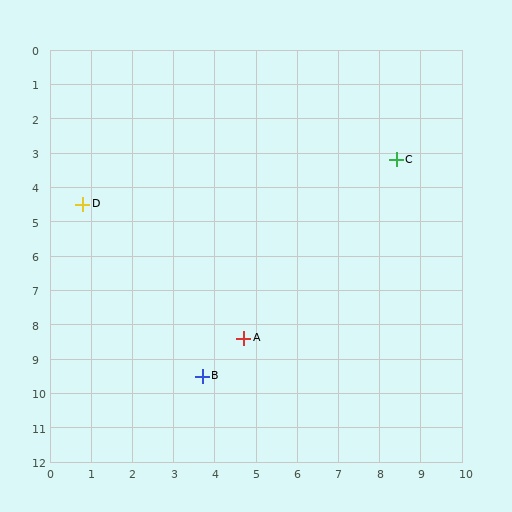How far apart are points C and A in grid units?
Points C and A are about 6.4 grid units apart.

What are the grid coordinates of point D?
Point D is at approximately (0.8, 4.5).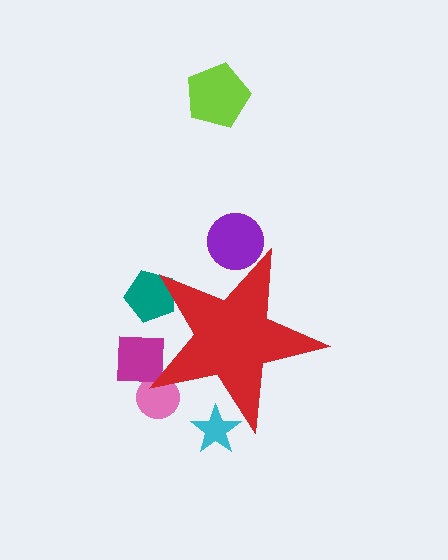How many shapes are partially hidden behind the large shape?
5 shapes are partially hidden.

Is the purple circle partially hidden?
Yes, the purple circle is partially hidden behind the red star.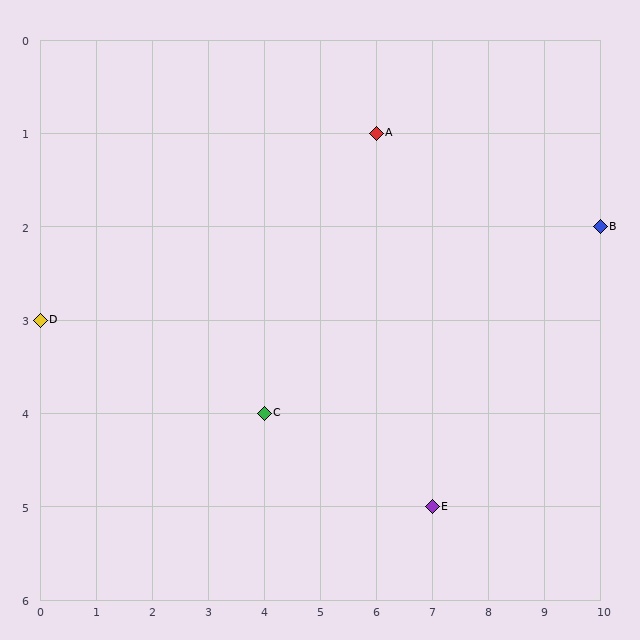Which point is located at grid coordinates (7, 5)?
Point E is at (7, 5).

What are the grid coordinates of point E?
Point E is at grid coordinates (7, 5).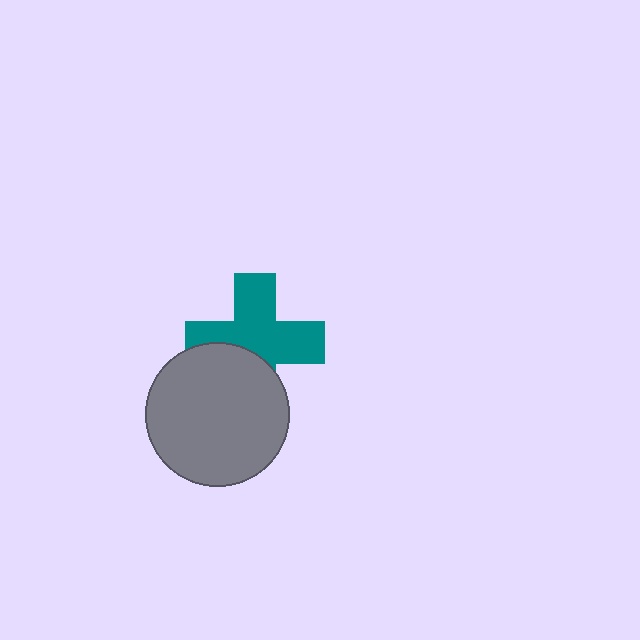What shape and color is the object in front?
The object in front is a gray circle.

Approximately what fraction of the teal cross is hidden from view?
Roughly 34% of the teal cross is hidden behind the gray circle.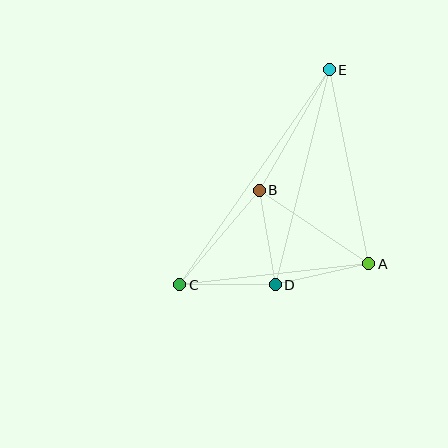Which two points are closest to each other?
Points C and D are closest to each other.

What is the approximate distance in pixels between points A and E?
The distance between A and E is approximately 198 pixels.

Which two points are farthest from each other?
Points C and E are farthest from each other.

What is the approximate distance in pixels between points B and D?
The distance between B and D is approximately 96 pixels.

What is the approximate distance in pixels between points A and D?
The distance between A and D is approximately 96 pixels.